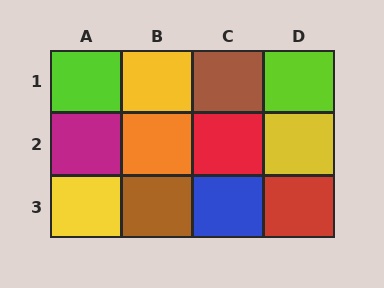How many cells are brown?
2 cells are brown.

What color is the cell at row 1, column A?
Lime.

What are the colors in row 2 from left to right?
Magenta, orange, red, yellow.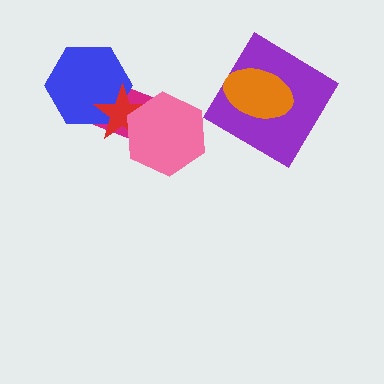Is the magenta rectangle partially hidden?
Yes, it is partially covered by another shape.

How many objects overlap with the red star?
3 objects overlap with the red star.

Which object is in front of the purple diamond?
The orange ellipse is in front of the purple diamond.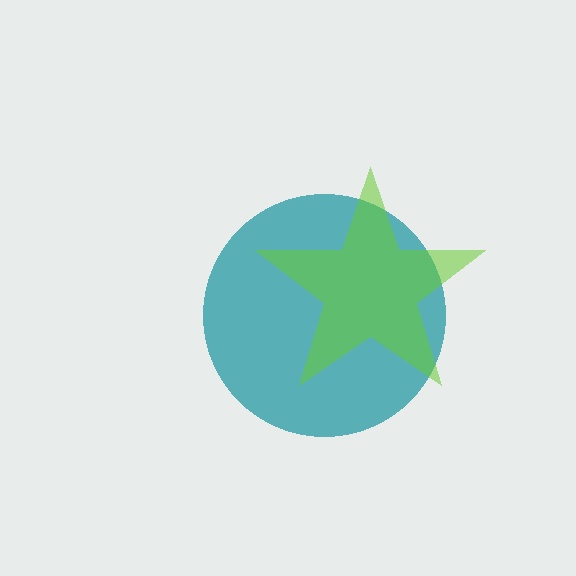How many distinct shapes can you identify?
There are 2 distinct shapes: a teal circle, a lime star.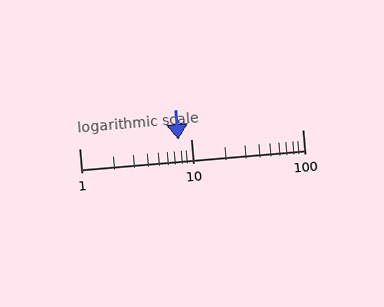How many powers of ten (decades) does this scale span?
The scale spans 2 decades, from 1 to 100.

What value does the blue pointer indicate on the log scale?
The pointer indicates approximately 7.8.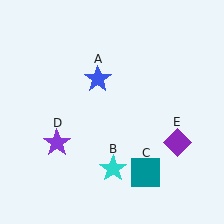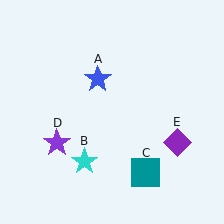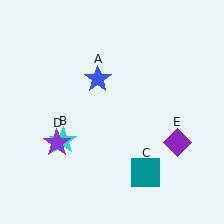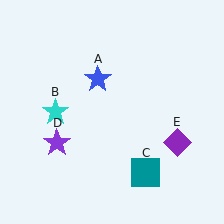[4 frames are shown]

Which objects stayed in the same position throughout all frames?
Blue star (object A) and teal square (object C) and purple star (object D) and purple diamond (object E) remained stationary.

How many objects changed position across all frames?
1 object changed position: cyan star (object B).